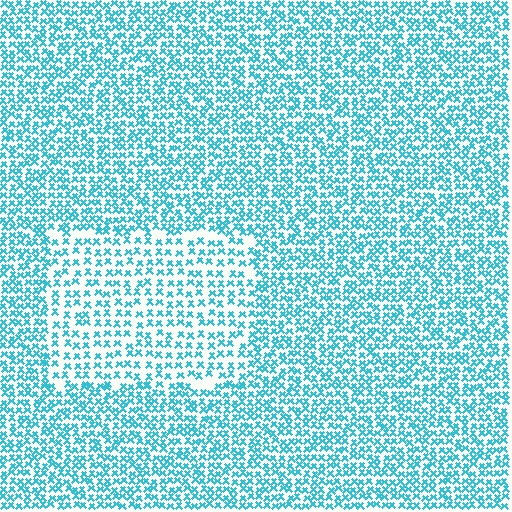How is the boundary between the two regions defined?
The boundary is defined by a change in element density (approximately 1.7x ratio). All elements are the same color, size, and shape.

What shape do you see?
I see a rectangle.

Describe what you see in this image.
The image contains small cyan elements arranged at two different densities. A rectangle-shaped region is visible where the elements are less densely packed than the surrounding area.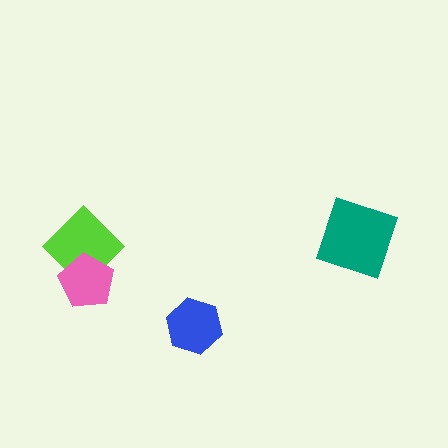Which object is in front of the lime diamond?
The pink pentagon is in front of the lime diamond.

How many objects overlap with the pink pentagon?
1 object overlaps with the pink pentagon.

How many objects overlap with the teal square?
0 objects overlap with the teal square.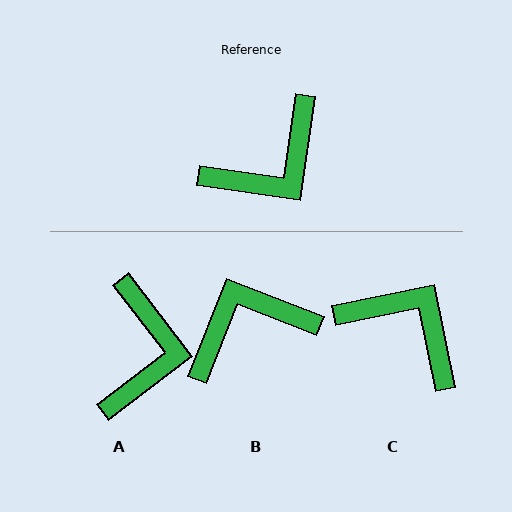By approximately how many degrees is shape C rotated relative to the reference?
Approximately 110 degrees counter-clockwise.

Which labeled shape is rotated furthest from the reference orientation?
B, about 167 degrees away.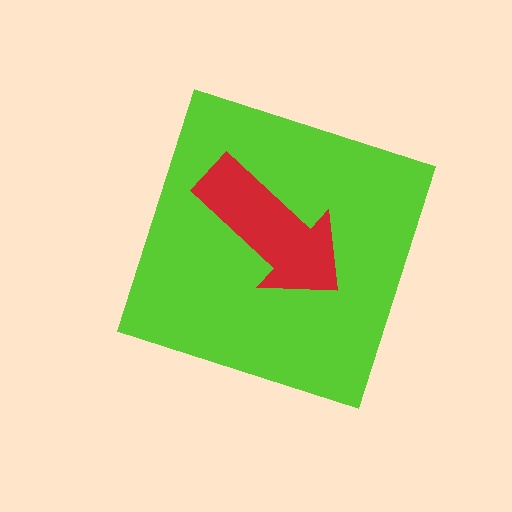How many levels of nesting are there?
2.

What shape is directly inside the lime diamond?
The red arrow.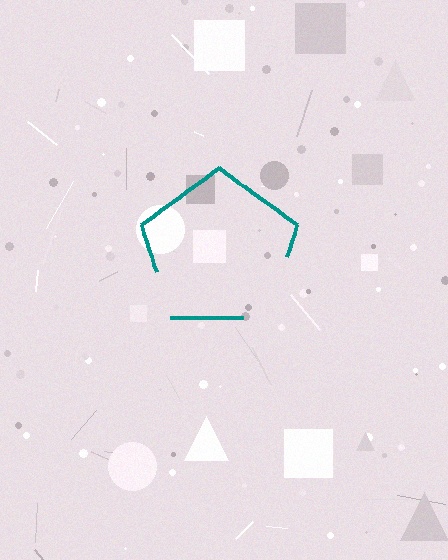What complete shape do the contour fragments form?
The contour fragments form a pentagon.